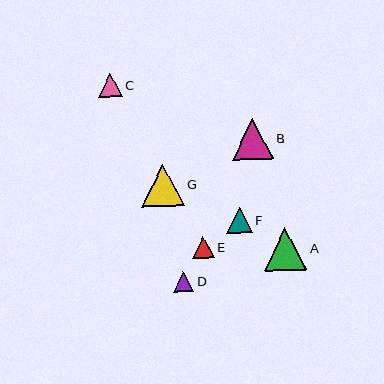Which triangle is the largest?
Triangle G is the largest with a size of approximately 43 pixels.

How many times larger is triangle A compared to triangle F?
Triangle A is approximately 1.6 times the size of triangle F.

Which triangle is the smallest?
Triangle D is the smallest with a size of approximately 20 pixels.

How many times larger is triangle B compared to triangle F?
Triangle B is approximately 1.6 times the size of triangle F.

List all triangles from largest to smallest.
From largest to smallest: G, A, B, F, C, E, D.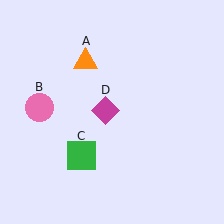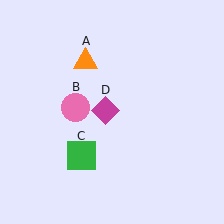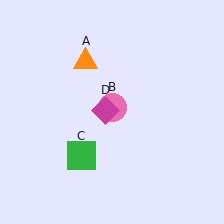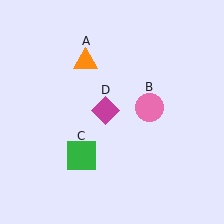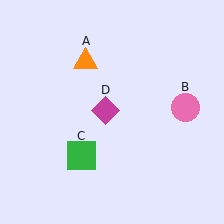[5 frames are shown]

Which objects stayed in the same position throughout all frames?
Orange triangle (object A) and green square (object C) and magenta diamond (object D) remained stationary.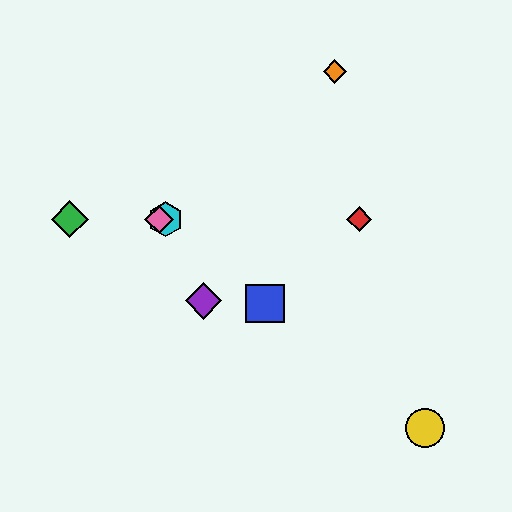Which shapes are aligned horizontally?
The red diamond, the green diamond, the cyan hexagon, the pink diamond are aligned horizontally.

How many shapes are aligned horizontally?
4 shapes (the red diamond, the green diamond, the cyan hexagon, the pink diamond) are aligned horizontally.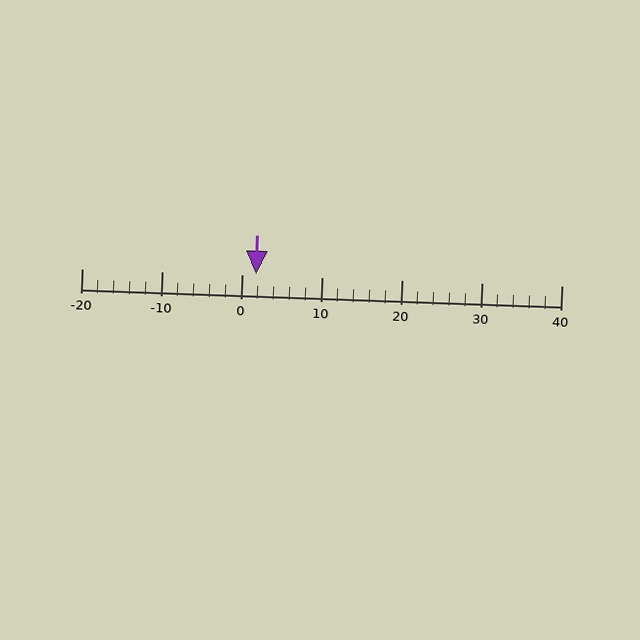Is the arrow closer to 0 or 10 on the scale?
The arrow is closer to 0.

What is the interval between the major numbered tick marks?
The major tick marks are spaced 10 units apart.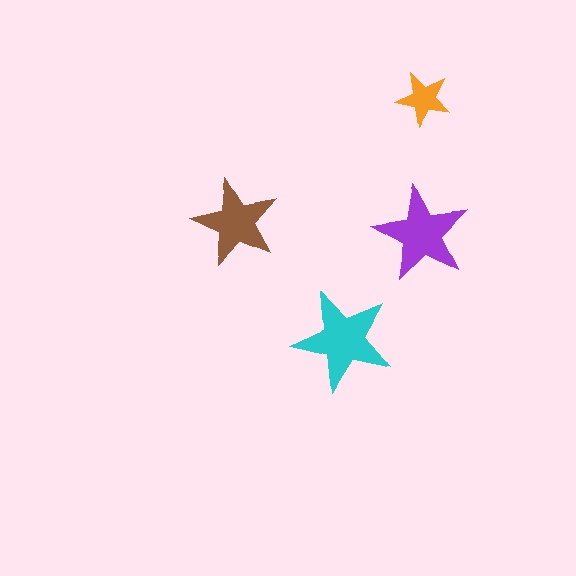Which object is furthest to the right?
The orange star is rightmost.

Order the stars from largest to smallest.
the cyan one, the purple one, the brown one, the orange one.